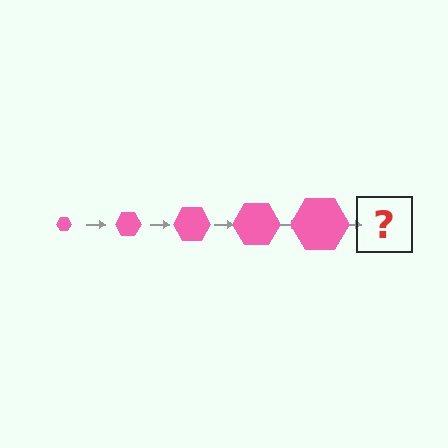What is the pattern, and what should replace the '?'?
The pattern is that the hexagon gets progressively larger each step. The '?' should be a pink hexagon, larger than the previous one.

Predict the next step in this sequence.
The next step is a pink hexagon, larger than the previous one.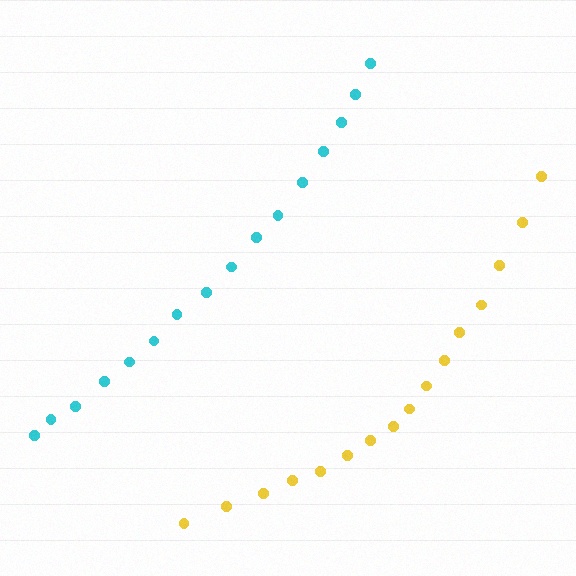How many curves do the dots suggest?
There are 2 distinct paths.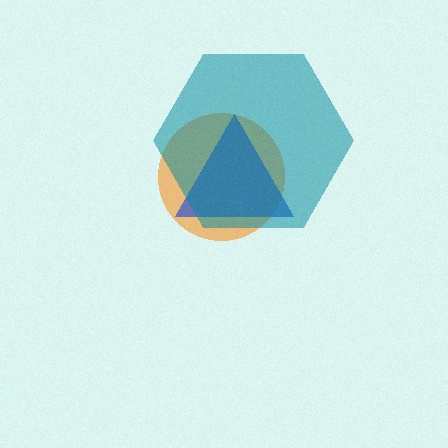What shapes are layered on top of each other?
The layered shapes are: an orange circle, a blue triangle, a teal hexagon.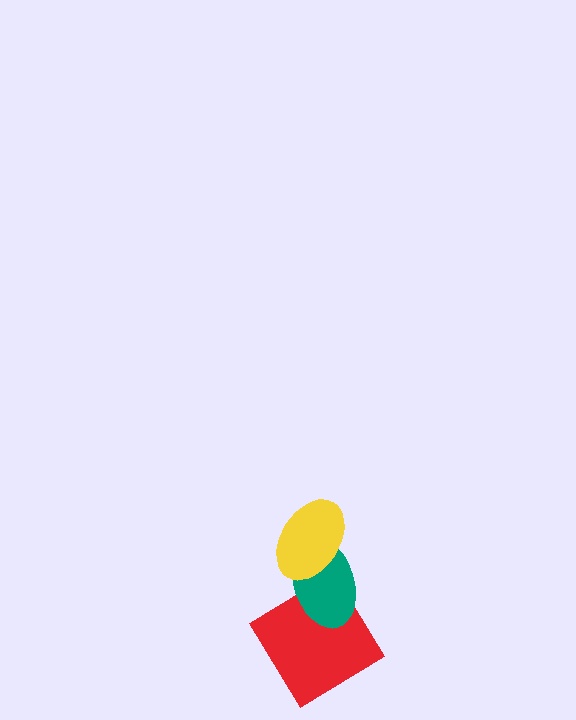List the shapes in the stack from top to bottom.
From top to bottom: the yellow ellipse, the teal ellipse, the red diamond.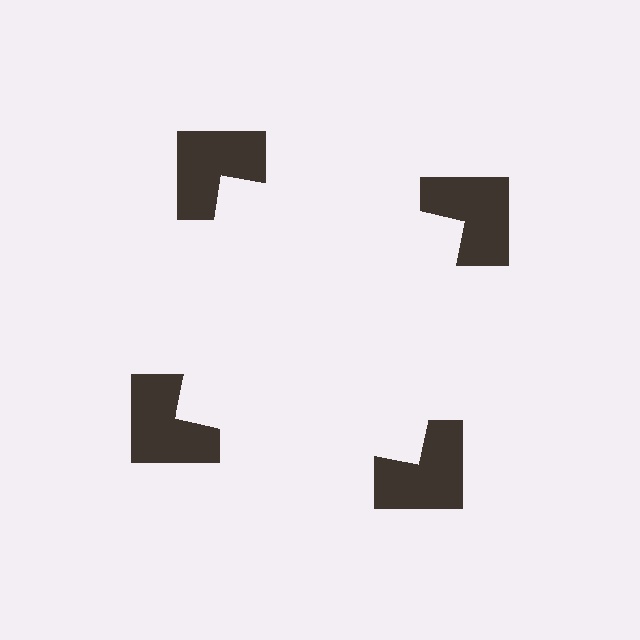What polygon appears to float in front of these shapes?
An illusory square — its edges are inferred from the aligned wedge cuts in the notched squares, not physically drawn.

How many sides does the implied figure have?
4 sides.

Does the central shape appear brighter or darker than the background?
It typically appears slightly brighter than the background, even though no actual brightness change is drawn.